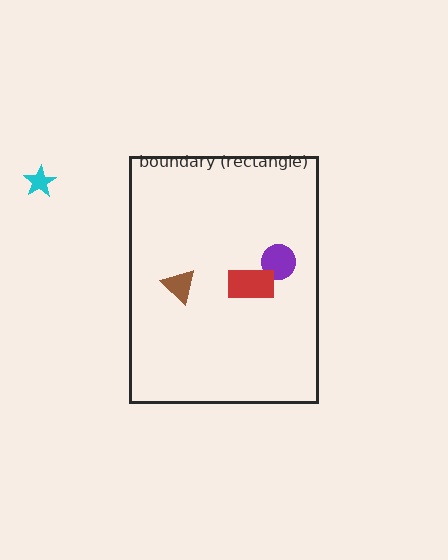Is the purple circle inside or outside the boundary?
Inside.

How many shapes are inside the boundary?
3 inside, 1 outside.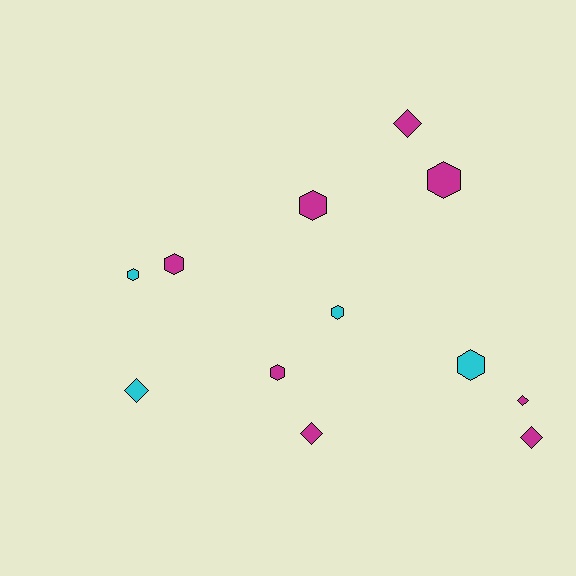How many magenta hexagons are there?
There are 4 magenta hexagons.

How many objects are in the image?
There are 12 objects.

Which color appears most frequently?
Magenta, with 8 objects.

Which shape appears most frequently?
Hexagon, with 7 objects.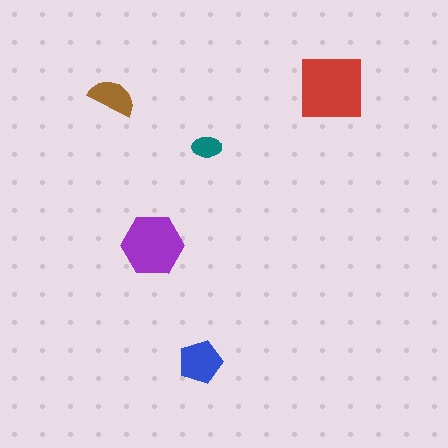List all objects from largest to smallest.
The red square, the purple hexagon, the blue pentagon, the brown semicircle, the teal ellipse.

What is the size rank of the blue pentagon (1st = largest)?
3rd.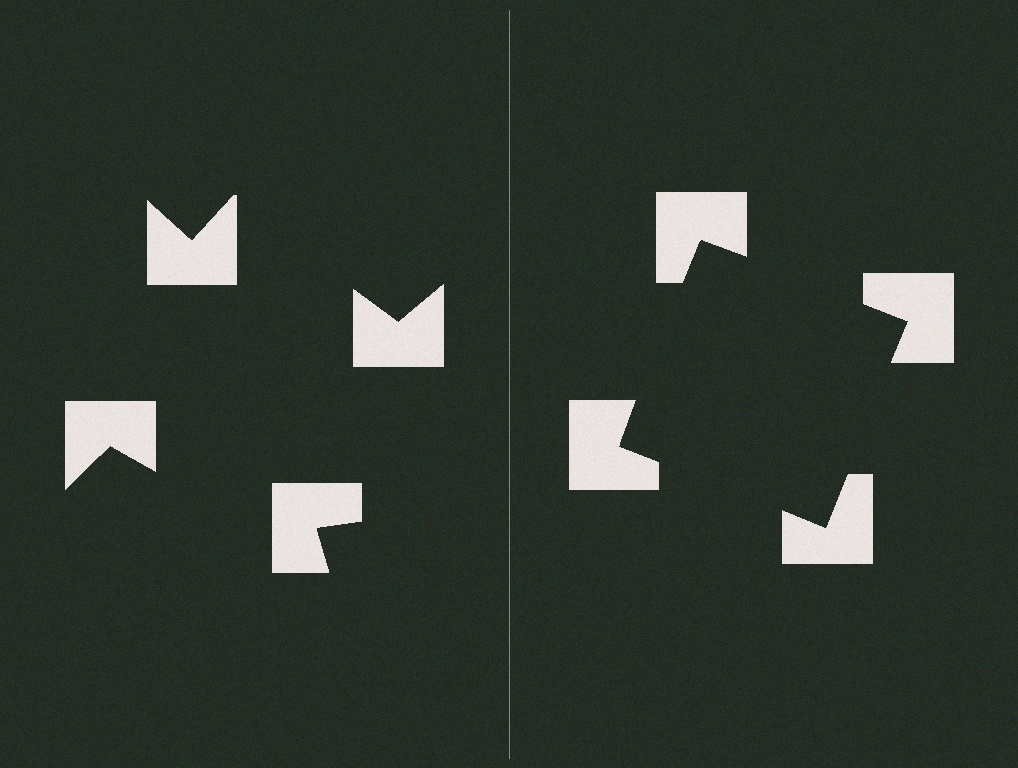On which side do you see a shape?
An illusory square appears on the right side. On the left side the wedge cuts are rotated, so no coherent shape forms.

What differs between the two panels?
The notched squares are positioned identically on both sides; only the wedge orientations differ. On the right they align to a square; on the left they are misaligned.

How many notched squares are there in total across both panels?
8 — 4 on each side.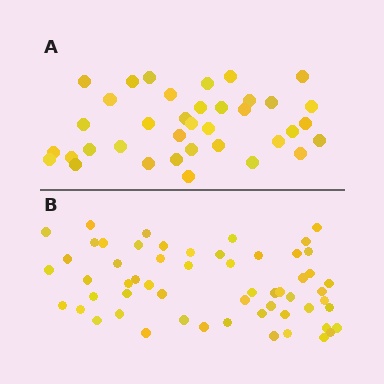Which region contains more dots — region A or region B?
Region B (the bottom region) has more dots.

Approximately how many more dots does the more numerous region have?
Region B has approximately 20 more dots than region A.